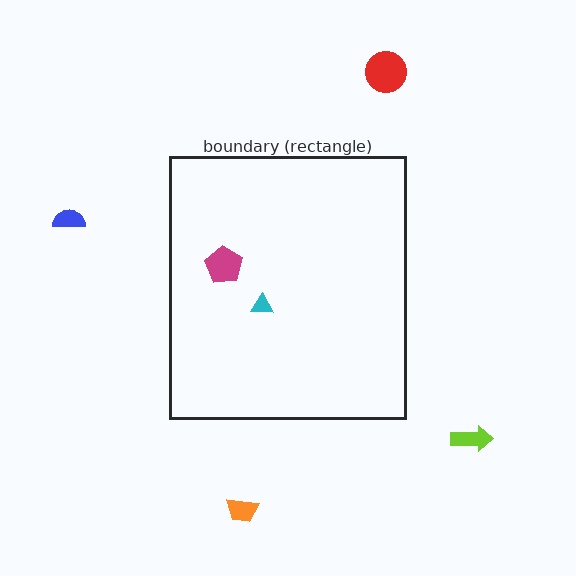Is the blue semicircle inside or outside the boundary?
Outside.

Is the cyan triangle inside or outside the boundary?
Inside.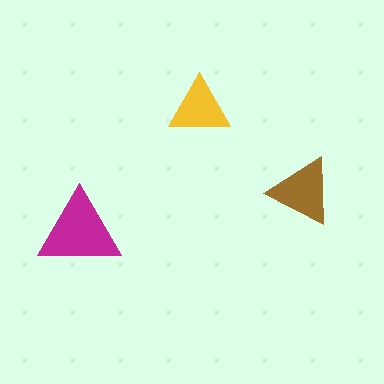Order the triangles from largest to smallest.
the magenta one, the brown one, the yellow one.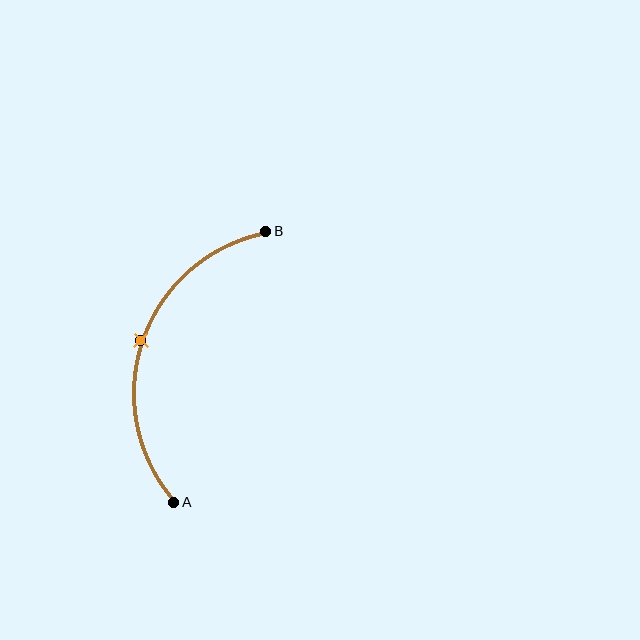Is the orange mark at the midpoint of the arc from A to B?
Yes. The orange mark lies on the arc at equal arc-length from both A and B — it is the arc midpoint.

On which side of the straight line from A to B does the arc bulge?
The arc bulges to the left of the straight line connecting A and B.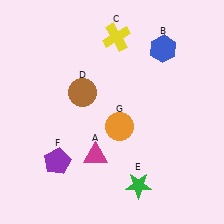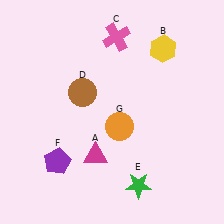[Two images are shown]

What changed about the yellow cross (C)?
In Image 1, C is yellow. In Image 2, it changed to pink.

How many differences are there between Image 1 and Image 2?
There are 2 differences between the two images.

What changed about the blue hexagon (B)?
In Image 1, B is blue. In Image 2, it changed to yellow.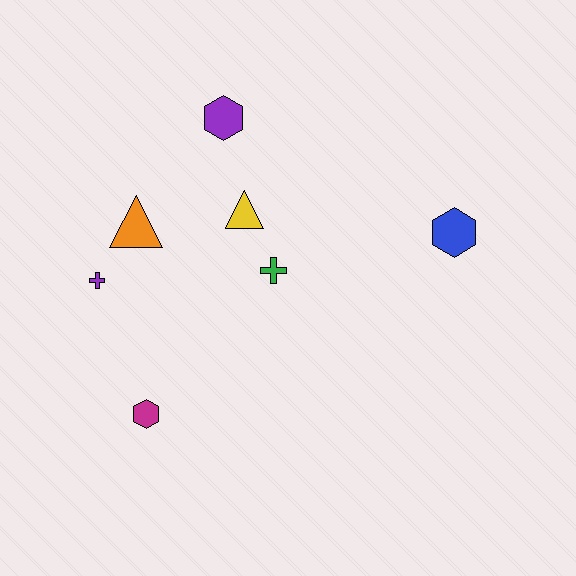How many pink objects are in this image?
There are no pink objects.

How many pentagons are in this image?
There are no pentagons.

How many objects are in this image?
There are 7 objects.